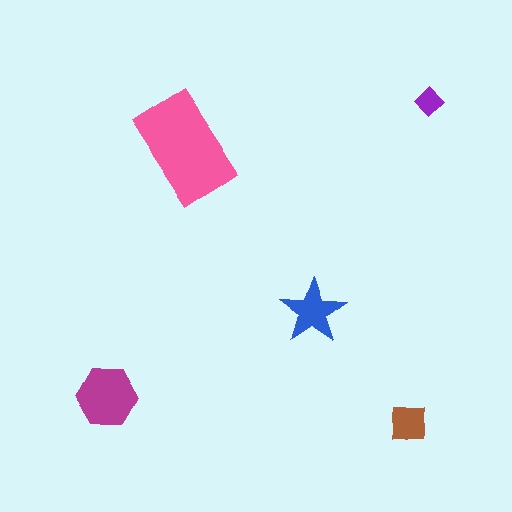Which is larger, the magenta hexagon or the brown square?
The magenta hexagon.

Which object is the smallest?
The purple diamond.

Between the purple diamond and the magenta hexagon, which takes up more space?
The magenta hexagon.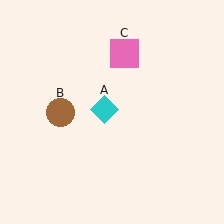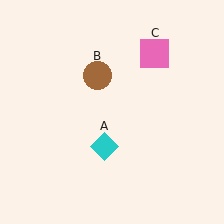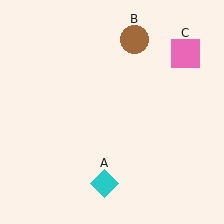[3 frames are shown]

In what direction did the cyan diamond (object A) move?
The cyan diamond (object A) moved down.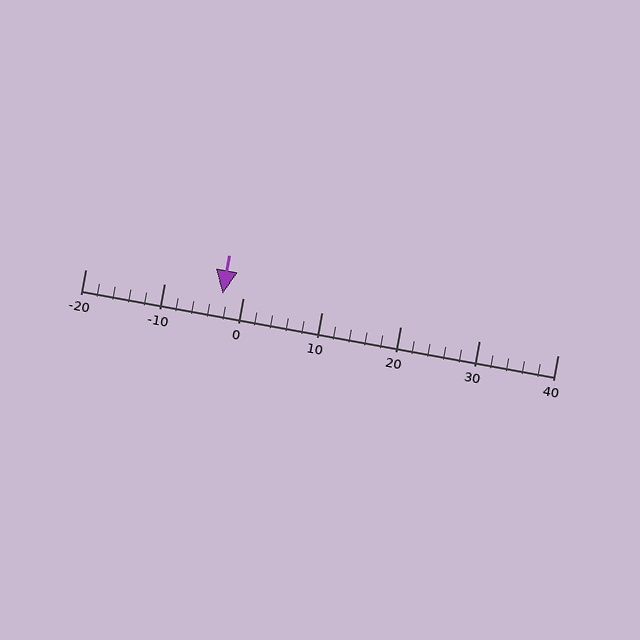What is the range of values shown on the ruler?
The ruler shows values from -20 to 40.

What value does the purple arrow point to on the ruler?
The purple arrow points to approximately -3.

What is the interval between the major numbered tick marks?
The major tick marks are spaced 10 units apart.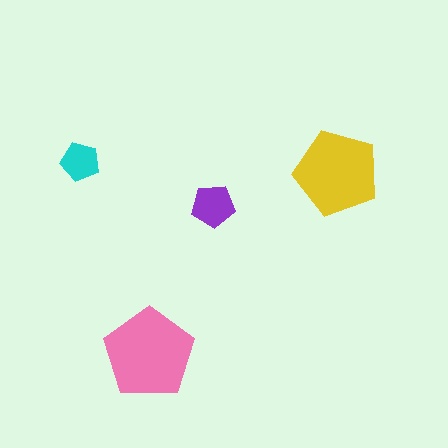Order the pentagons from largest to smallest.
the pink one, the yellow one, the purple one, the cyan one.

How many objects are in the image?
There are 4 objects in the image.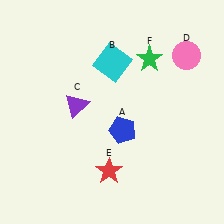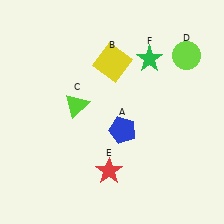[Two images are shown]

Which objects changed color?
B changed from cyan to yellow. C changed from purple to lime. D changed from pink to lime.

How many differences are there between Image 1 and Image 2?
There are 3 differences between the two images.